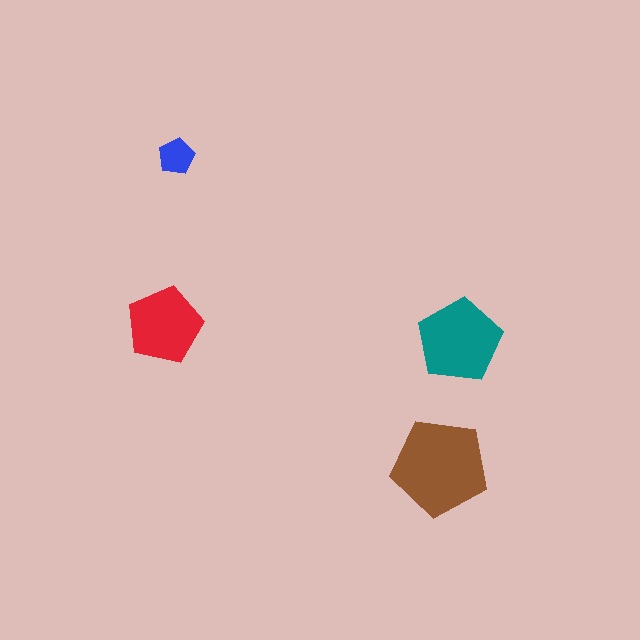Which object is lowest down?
The brown pentagon is bottommost.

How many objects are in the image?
There are 4 objects in the image.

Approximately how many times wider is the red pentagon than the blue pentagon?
About 2 times wider.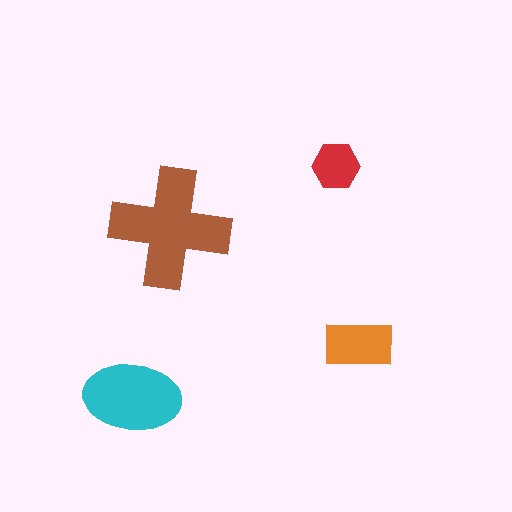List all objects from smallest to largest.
The red hexagon, the orange rectangle, the cyan ellipse, the brown cross.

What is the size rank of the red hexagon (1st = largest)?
4th.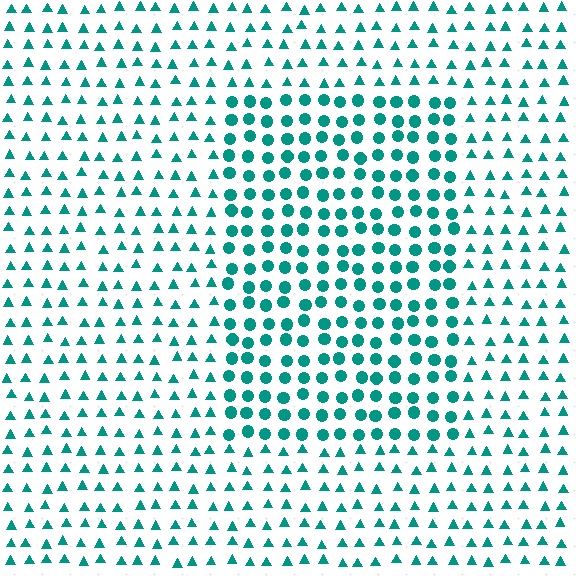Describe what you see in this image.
The image is filled with small teal elements arranged in a uniform grid. A rectangle-shaped region contains circles, while the surrounding area contains triangles. The boundary is defined purely by the change in element shape.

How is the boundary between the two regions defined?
The boundary is defined by a change in element shape: circles inside vs. triangles outside. All elements share the same color and spacing.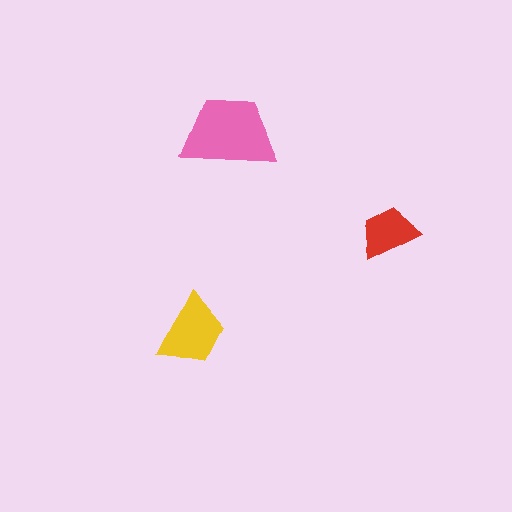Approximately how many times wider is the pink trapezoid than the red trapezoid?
About 1.5 times wider.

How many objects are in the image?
There are 3 objects in the image.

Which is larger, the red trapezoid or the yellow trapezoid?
The yellow one.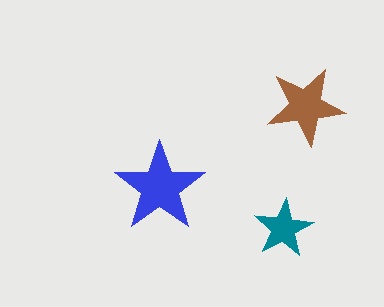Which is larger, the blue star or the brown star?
The blue one.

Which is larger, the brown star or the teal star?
The brown one.